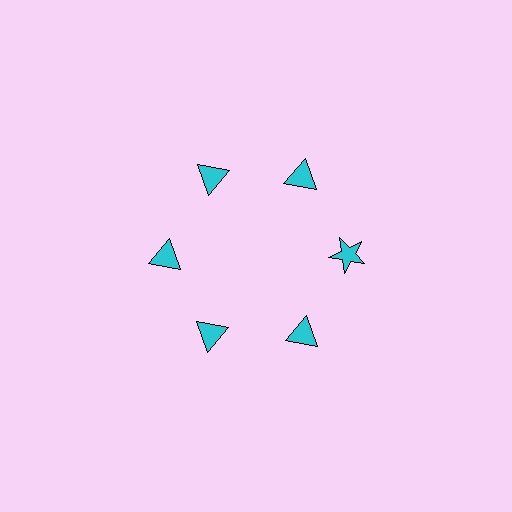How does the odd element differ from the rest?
It has a different shape: star instead of triangle.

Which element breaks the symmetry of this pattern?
The cyan star at roughly the 3 o'clock position breaks the symmetry. All other shapes are cyan triangles.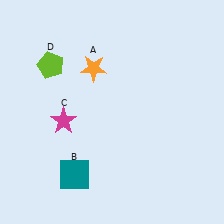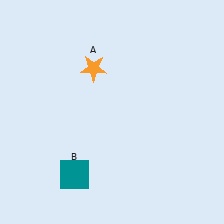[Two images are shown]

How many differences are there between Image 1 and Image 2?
There are 2 differences between the two images.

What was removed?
The lime pentagon (D), the magenta star (C) were removed in Image 2.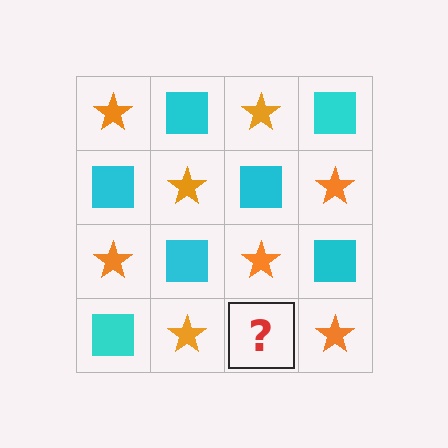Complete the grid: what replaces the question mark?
The question mark should be replaced with a cyan square.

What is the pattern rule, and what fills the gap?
The rule is that it alternates orange star and cyan square in a checkerboard pattern. The gap should be filled with a cyan square.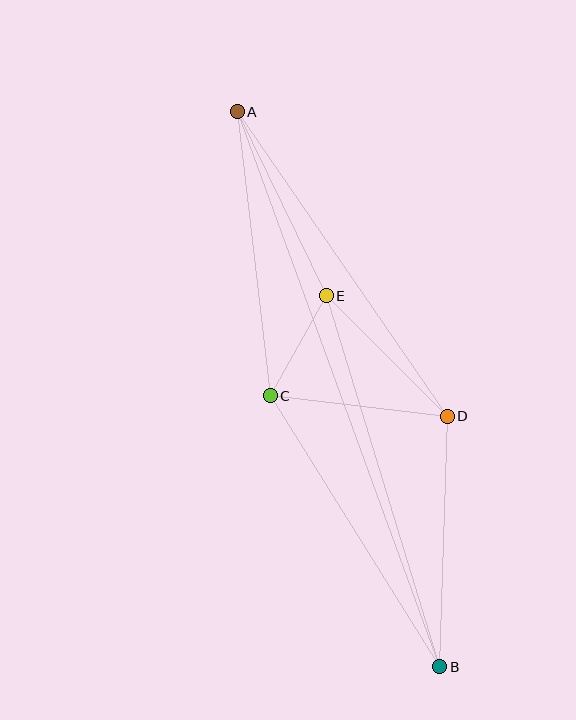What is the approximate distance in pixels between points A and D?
The distance between A and D is approximately 370 pixels.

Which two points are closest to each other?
Points C and E are closest to each other.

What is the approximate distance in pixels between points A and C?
The distance between A and C is approximately 286 pixels.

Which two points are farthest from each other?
Points A and B are farthest from each other.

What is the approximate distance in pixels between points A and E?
The distance between A and E is approximately 204 pixels.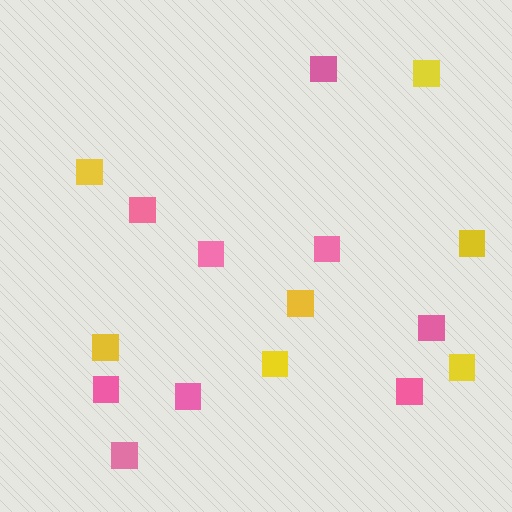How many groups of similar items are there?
There are 2 groups: one group of yellow squares (7) and one group of pink squares (9).